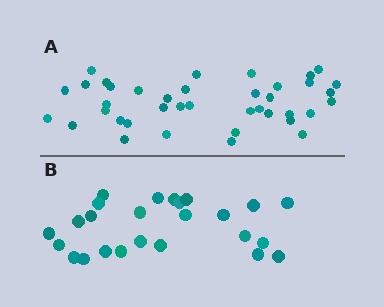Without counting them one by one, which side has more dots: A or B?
Region A (the top region) has more dots.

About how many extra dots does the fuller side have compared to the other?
Region A has approximately 15 more dots than region B.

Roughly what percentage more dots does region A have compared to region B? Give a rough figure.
About 55% more.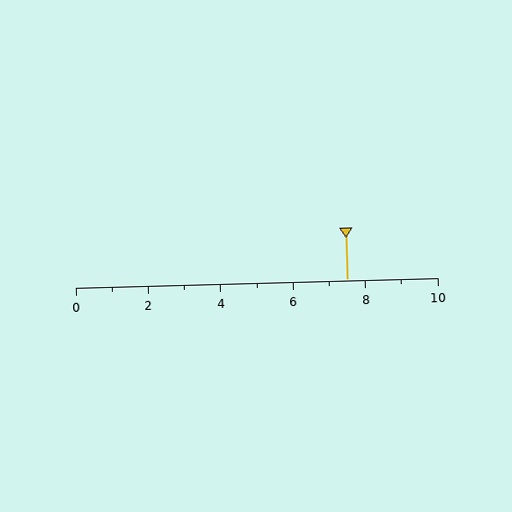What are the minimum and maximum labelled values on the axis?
The axis runs from 0 to 10.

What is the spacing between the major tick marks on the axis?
The major ticks are spaced 2 apart.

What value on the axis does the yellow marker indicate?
The marker indicates approximately 7.5.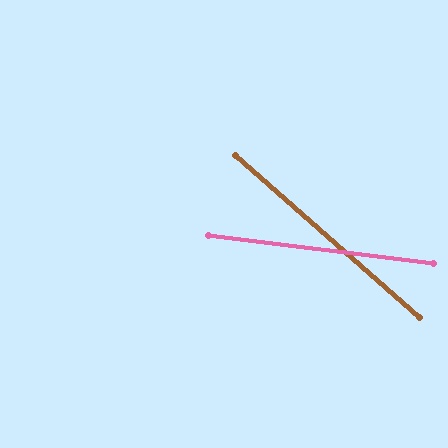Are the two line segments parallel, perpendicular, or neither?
Neither parallel nor perpendicular — they differ by about 34°.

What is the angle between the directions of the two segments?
Approximately 34 degrees.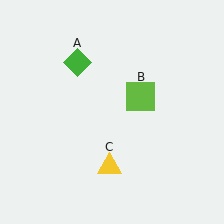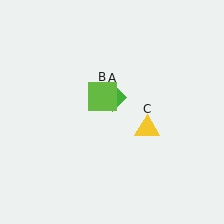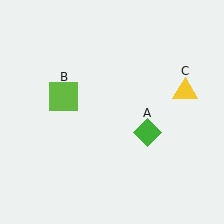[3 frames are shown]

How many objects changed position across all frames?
3 objects changed position: green diamond (object A), lime square (object B), yellow triangle (object C).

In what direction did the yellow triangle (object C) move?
The yellow triangle (object C) moved up and to the right.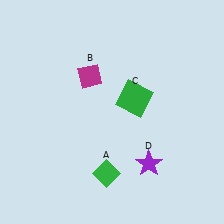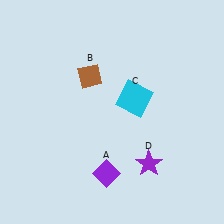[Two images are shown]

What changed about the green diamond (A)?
In Image 1, A is green. In Image 2, it changed to purple.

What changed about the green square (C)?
In Image 1, C is green. In Image 2, it changed to cyan.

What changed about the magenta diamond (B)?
In Image 1, B is magenta. In Image 2, it changed to brown.